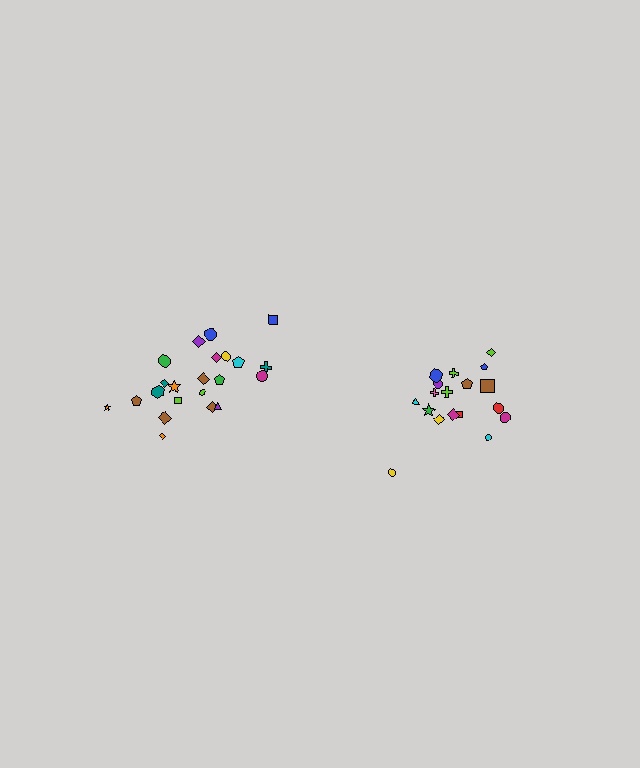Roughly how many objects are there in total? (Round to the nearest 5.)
Roughly 40 objects in total.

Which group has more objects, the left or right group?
The left group.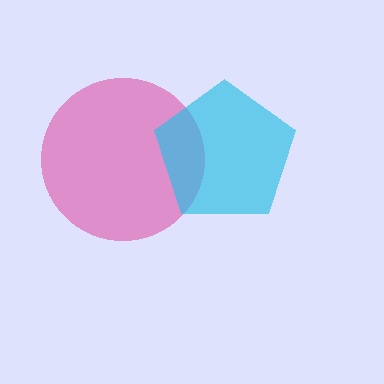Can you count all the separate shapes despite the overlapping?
Yes, there are 2 separate shapes.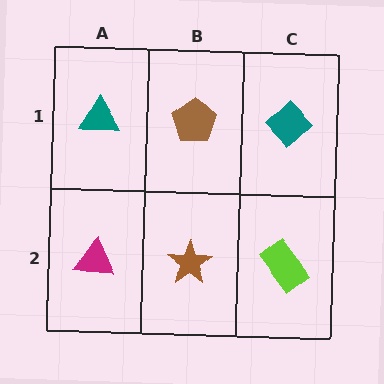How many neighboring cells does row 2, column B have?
3.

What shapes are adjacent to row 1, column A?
A magenta triangle (row 2, column A), a brown pentagon (row 1, column B).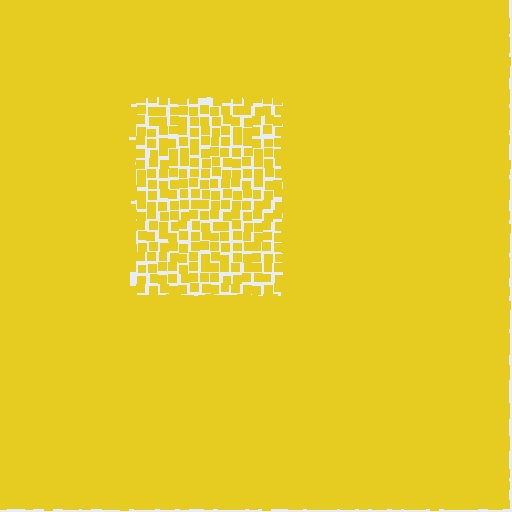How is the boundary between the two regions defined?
The boundary is defined by a change in element density (approximately 2.7x ratio). All elements are the same color, size, and shape.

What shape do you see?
I see a rectangle.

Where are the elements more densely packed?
The elements are more densely packed outside the rectangle boundary.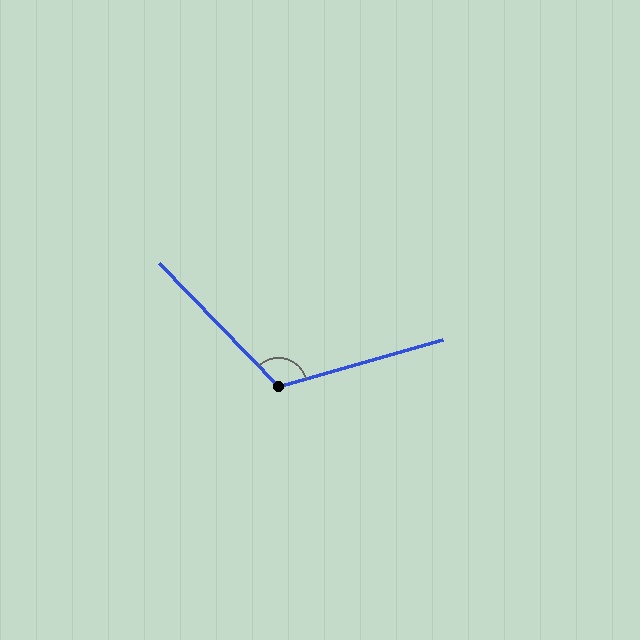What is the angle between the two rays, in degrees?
Approximately 118 degrees.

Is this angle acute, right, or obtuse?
It is obtuse.